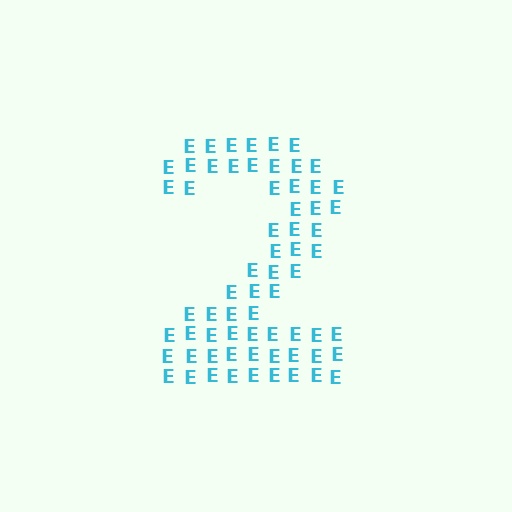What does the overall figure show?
The overall figure shows the digit 2.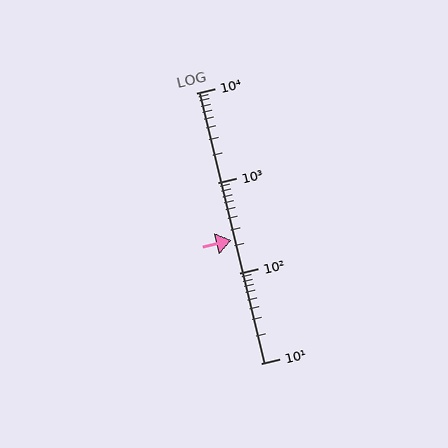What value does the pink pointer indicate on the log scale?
The pointer indicates approximately 230.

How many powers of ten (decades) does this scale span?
The scale spans 3 decades, from 10 to 10000.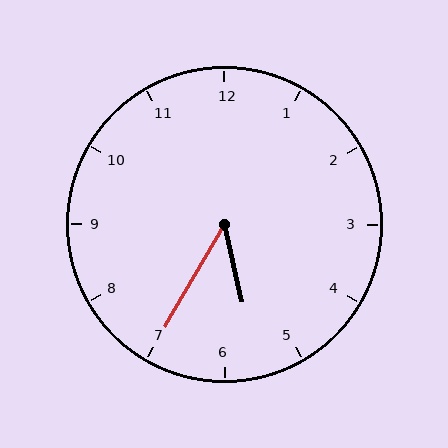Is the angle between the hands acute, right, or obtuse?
It is acute.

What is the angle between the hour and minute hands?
Approximately 42 degrees.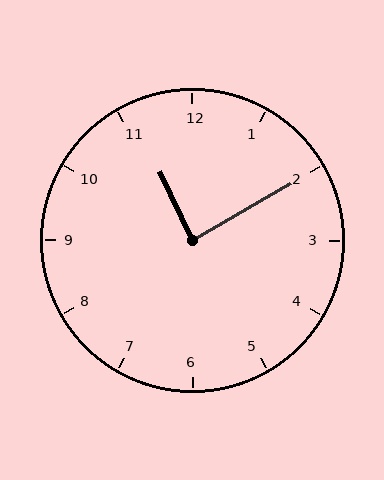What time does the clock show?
11:10.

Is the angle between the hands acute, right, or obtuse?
It is right.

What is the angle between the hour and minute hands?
Approximately 85 degrees.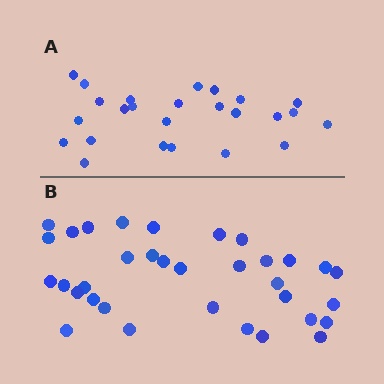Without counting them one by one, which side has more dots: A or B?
Region B (the bottom region) has more dots.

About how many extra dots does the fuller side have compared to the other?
Region B has roughly 8 or so more dots than region A.